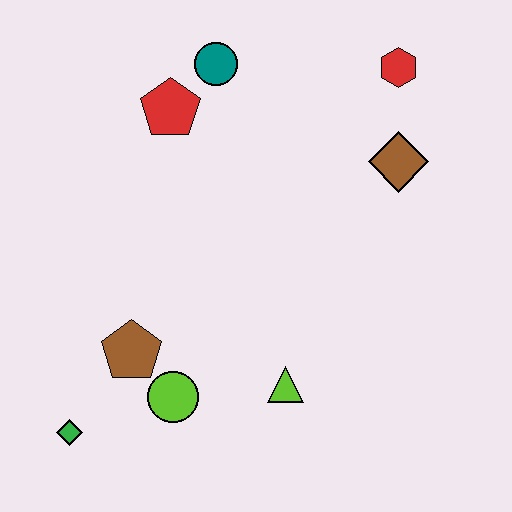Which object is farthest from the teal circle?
The green diamond is farthest from the teal circle.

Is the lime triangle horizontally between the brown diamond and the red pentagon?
Yes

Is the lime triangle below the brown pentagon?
Yes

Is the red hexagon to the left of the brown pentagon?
No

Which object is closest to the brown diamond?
The red hexagon is closest to the brown diamond.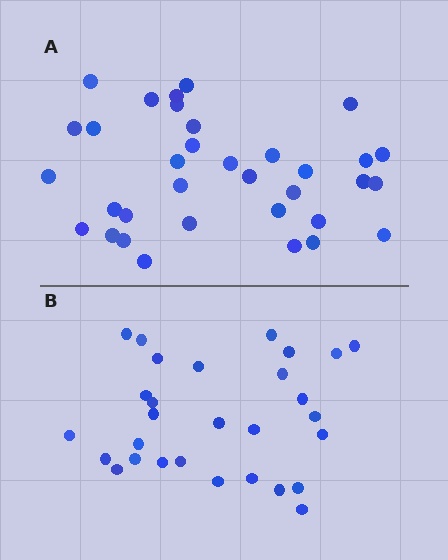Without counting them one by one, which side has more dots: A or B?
Region A (the top region) has more dots.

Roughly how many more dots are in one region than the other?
Region A has about 5 more dots than region B.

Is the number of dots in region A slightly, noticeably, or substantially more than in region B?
Region A has only slightly more — the two regions are fairly close. The ratio is roughly 1.2 to 1.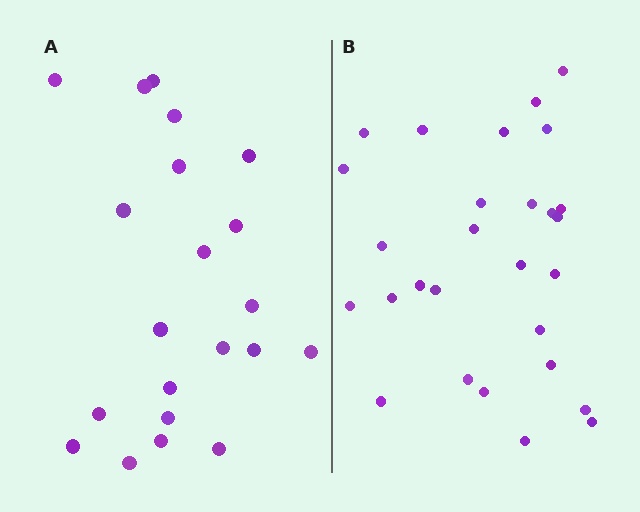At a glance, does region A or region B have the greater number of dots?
Region B (the right region) has more dots.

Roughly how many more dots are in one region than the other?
Region B has roughly 8 or so more dots than region A.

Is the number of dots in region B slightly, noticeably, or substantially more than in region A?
Region B has noticeably more, but not dramatically so. The ratio is roughly 1.3 to 1.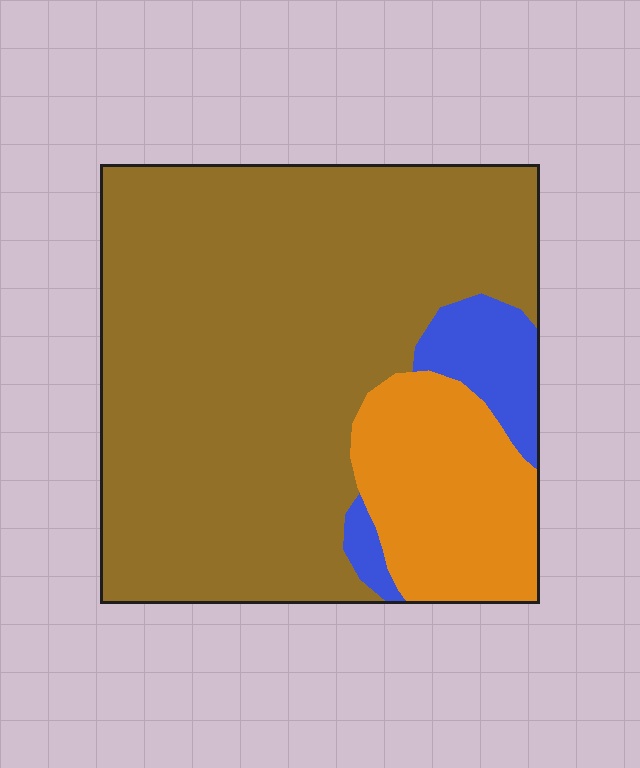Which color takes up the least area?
Blue, at roughly 10%.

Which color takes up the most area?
Brown, at roughly 75%.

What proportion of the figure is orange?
Orange covers about 20% of the figure.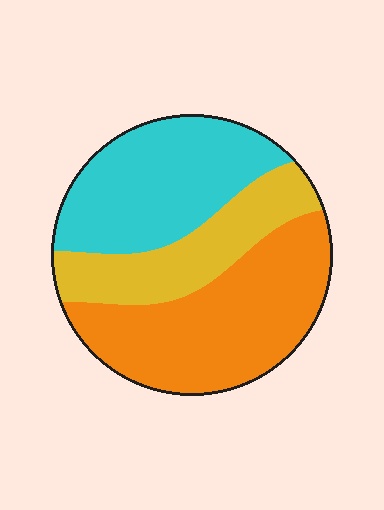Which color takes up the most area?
Orange, at roughly 40%.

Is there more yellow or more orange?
Orange.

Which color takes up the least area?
Yellow, at roughly 25%.